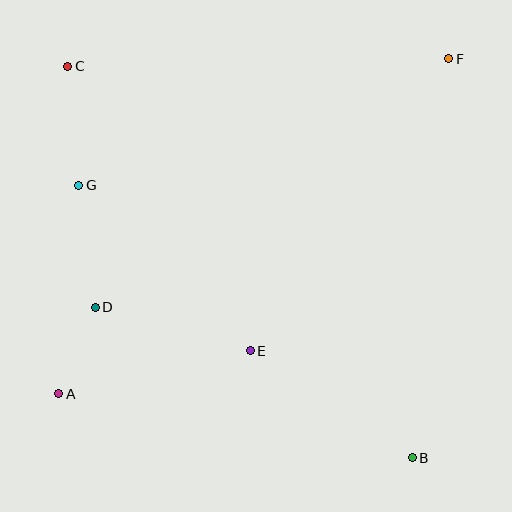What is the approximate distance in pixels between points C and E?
The distance between C and E is approximately 338 pixels.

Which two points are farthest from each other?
Points B and C are farthest from each other.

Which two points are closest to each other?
Points A and D are closest to each other.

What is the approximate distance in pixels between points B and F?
The distance between B and F is approximately 400 pixels.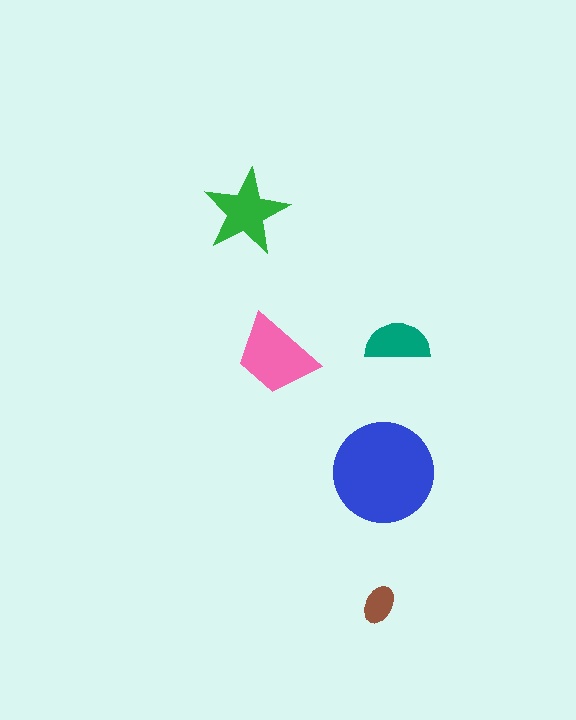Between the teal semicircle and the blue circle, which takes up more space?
The blue circle.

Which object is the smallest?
The brown ellipse.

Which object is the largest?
The blue circle.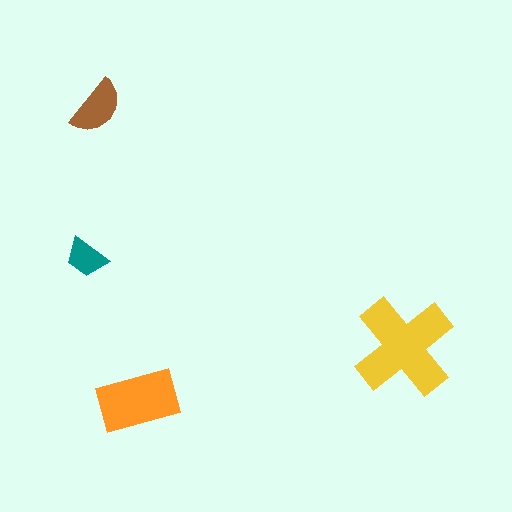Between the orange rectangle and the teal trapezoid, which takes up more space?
The orange rectangle.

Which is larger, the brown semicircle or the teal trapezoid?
The brown semicircle.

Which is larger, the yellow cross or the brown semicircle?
The yellow cross.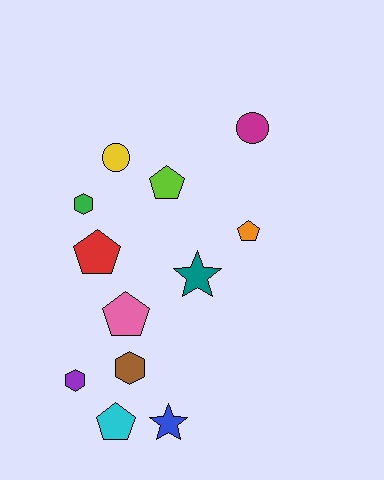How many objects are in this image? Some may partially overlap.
There are 12 objects.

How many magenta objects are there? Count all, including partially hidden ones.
There is 1 magenta object.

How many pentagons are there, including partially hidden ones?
There are 5 pentagons.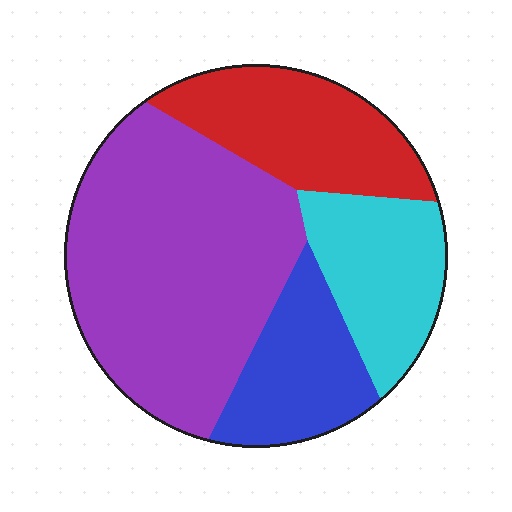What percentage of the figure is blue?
Blue covers around 15% of the figure.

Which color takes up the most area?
Purple, at roughly 45%.